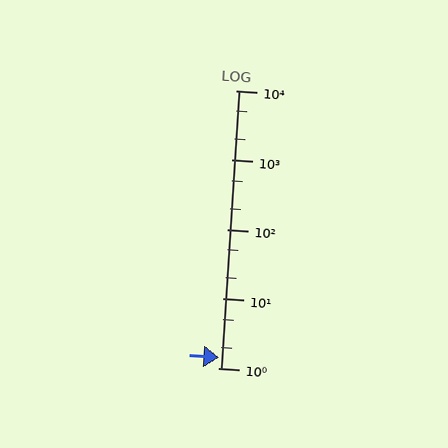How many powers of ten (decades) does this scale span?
The scale spans 4 decades, from 1 to 10000.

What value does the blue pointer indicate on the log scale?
The pointer indicates approximately 1.4.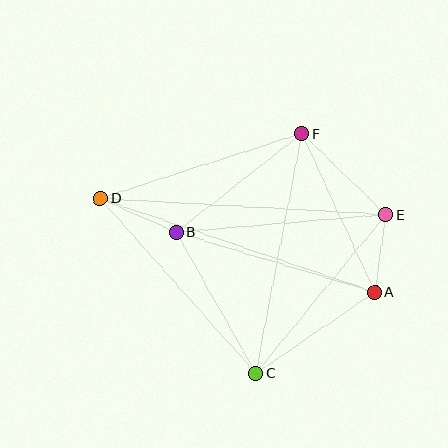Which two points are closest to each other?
Points A and E are closest to each other.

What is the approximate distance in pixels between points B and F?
The distance between B and F is approximately 160 pixels.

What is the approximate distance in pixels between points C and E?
The distance between C and E is approximately 204 pixels.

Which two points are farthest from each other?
Points A and D are farthest from each other.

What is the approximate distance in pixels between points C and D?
The distance between C and D is approximately 234 pixels.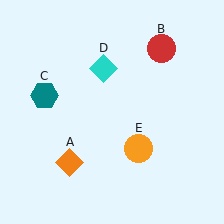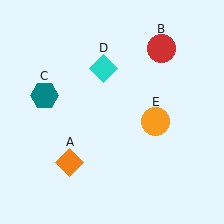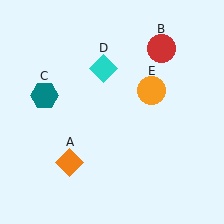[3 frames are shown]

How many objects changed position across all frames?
1 object changed position: orange circle (object E).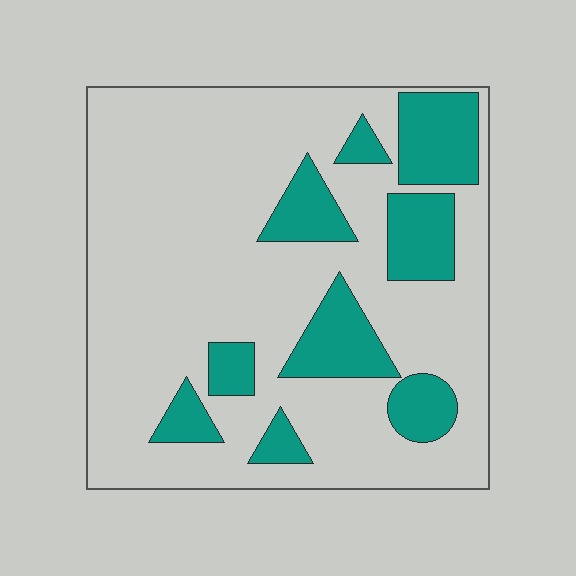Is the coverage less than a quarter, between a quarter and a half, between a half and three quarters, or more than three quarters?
Less than a quarter.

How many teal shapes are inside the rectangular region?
9.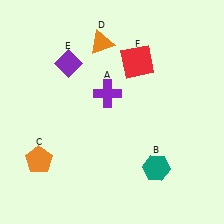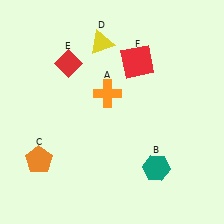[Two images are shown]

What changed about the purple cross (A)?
In Image 1, A is purple. In Image 2, it changed to orange.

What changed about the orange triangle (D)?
In Image 1, D is orange. In Image 2, it changed to yellow.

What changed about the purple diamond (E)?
In Image 1, E is purple. In Image 2, it changed to red.